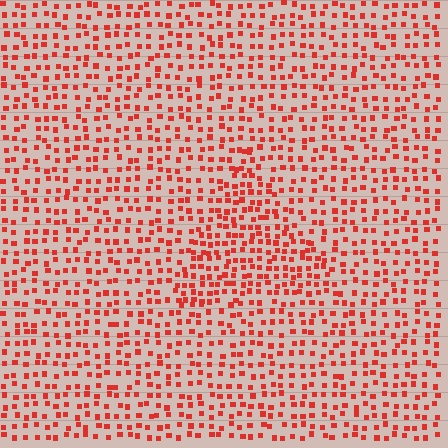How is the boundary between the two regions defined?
The boundary is defined by a change in element density (approximately 1.6x ratio). All elements are the same color, size, and shape.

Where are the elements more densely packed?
The elements are more densely packed inside the triangle boundary.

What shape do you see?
I see a triangle.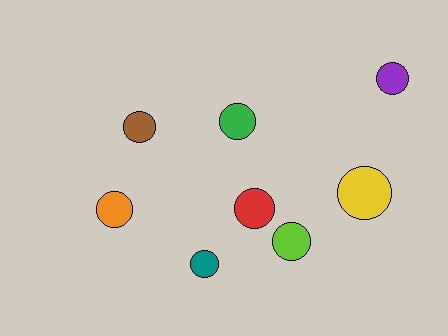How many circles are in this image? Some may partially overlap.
There are 8 circles.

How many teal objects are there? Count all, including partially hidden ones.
There is 1 teal object.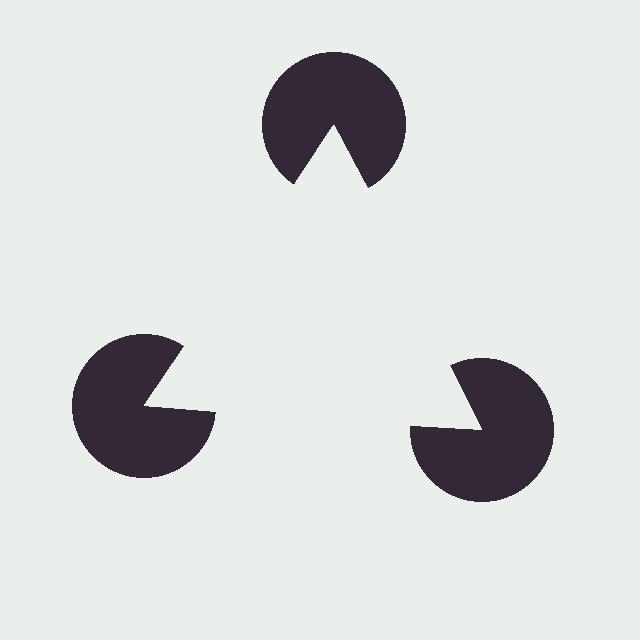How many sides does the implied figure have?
3 sides.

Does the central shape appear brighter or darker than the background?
It typically appears slightly brighter than the background, even though no actual brightness change is drawn.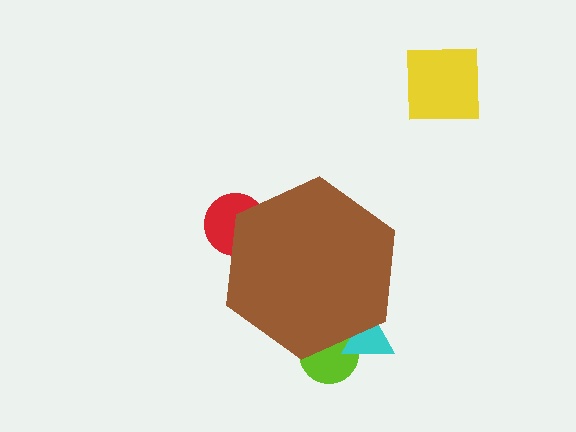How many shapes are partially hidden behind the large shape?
3 shapes are partially hidden.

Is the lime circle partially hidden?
Yes, the lime circle is partially hidden behind the brown hexagon.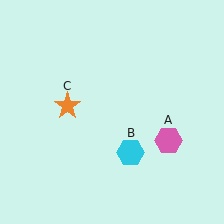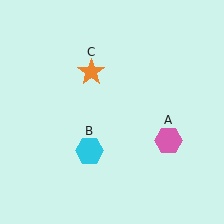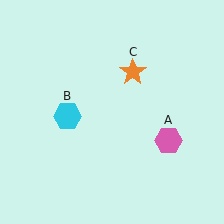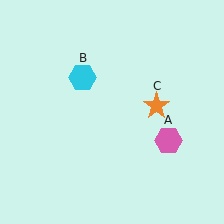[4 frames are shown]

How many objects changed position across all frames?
2 objects changed position: cyan hexagon (object B), orange star (object C).